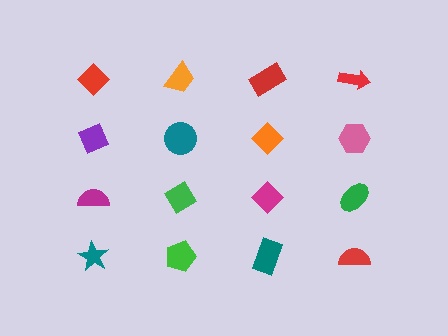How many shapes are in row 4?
4 shapes.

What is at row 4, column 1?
A teal star.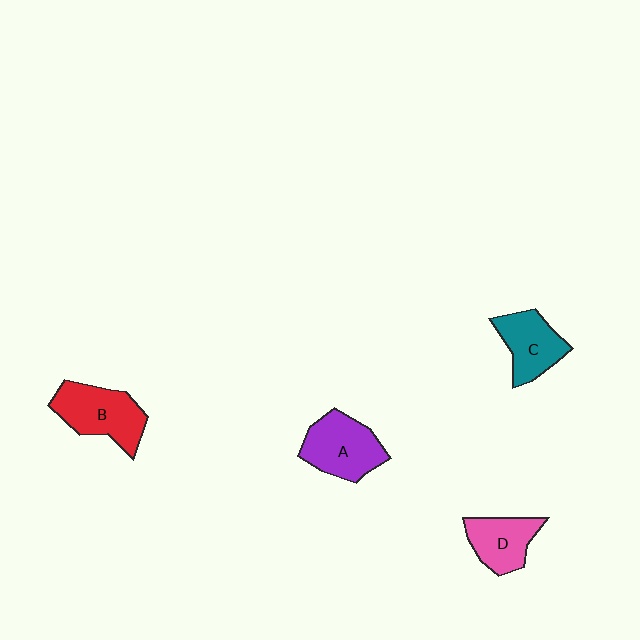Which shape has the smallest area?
Shape D (pink).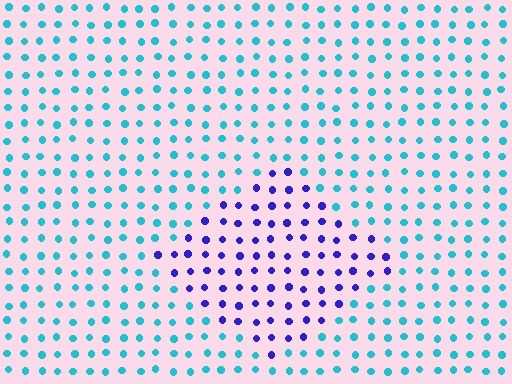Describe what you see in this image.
The image is filled with small cyan elements in a uniform arrangement. A diamond-shaped region is visible where the elements are tinted to a slightly different hue, forming a subtle color boundary.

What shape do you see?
I see a diamond.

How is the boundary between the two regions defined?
The boundary is defined purely by a slight shift in hue (about 62 degrees). Spacing, size, and orientation are identical on both sides.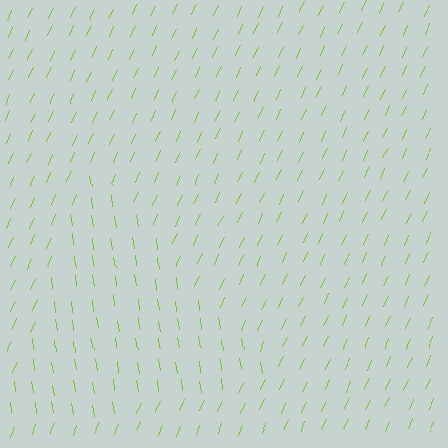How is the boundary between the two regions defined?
The boundary is defined purely by a change in line orientation (approximately 34 degrees difference). All lines are the same color and thickness.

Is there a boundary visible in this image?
Yes, there is a texture boundary formed by a change in line orientation.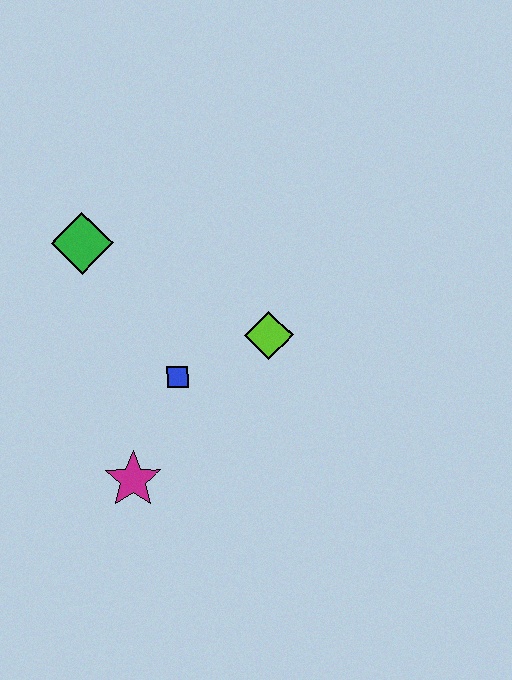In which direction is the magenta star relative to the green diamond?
The magenta star is below the green diamond.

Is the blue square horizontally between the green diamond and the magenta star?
No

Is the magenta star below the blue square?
Yes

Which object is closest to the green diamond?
The blue square is closest to the green diamond.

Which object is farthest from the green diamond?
The magenta star is farthest from the green diamond.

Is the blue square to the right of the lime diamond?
No